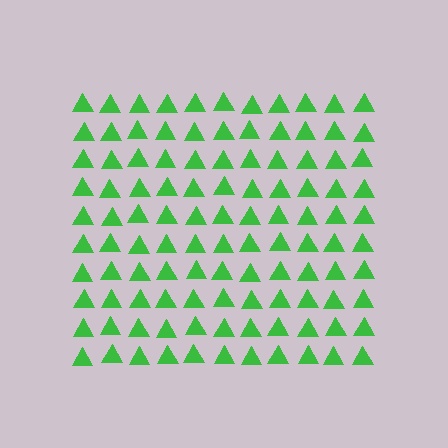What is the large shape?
The large shape is a square.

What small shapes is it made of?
It is made of small triangles.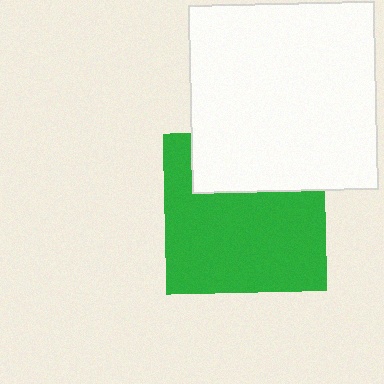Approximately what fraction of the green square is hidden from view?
Roughly 31% of the green square is hidden behind the white rectangle.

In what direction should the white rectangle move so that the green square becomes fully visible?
The white rectangle should move up. That is the shortest direction to clear the overlap and leave the green square fully visible.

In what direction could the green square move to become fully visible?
The green square could move down. That would shift it out from behind the white rectangle entirely.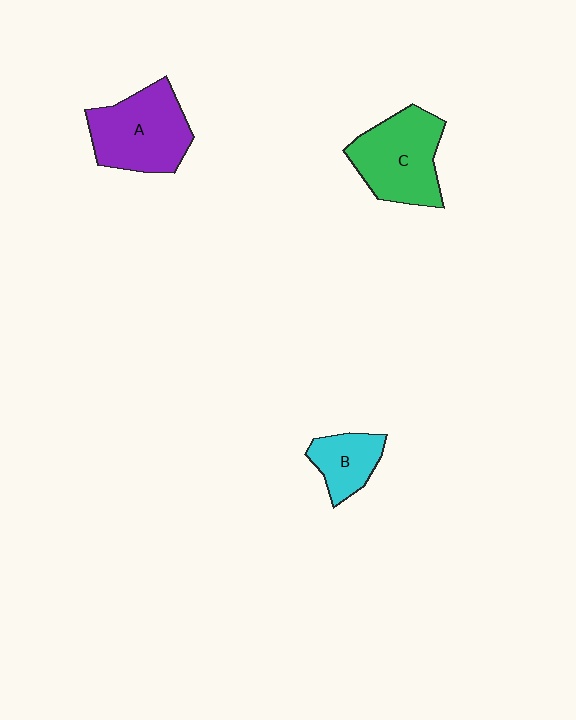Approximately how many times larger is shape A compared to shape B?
Approximately 1.9 times.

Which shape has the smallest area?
Shape B (cyan).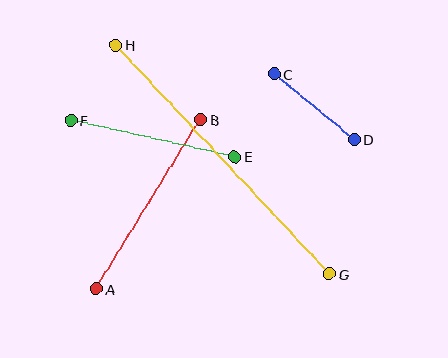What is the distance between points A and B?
The distance is approximately 199 pixels.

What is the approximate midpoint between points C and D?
The midpoint is at approximately (314, 107) pixels.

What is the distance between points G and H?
The distance is approximately 313 pixels.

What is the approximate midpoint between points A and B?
The midpoint is at approximately (148, 204) pixels.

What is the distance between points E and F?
The distance is approximately 168 pixels.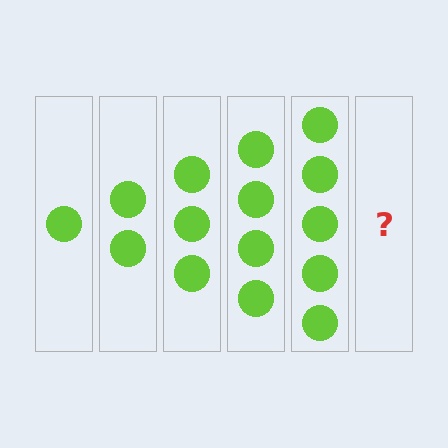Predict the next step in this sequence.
The next step is 6 circles.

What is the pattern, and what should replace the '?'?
The pattern is that each step adds one more circle. The '?' should be 6 circles.